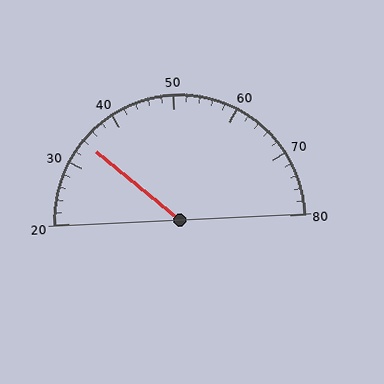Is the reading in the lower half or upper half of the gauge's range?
The reading is in the lower half of the range (20 to 80).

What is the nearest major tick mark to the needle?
The nearest major tick mark is 30.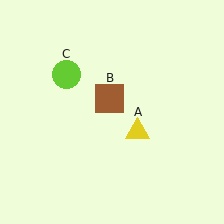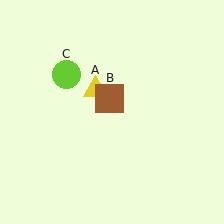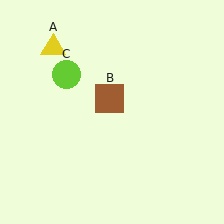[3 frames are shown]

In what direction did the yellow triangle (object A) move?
The yellow triangle (object A) moved up and to the left.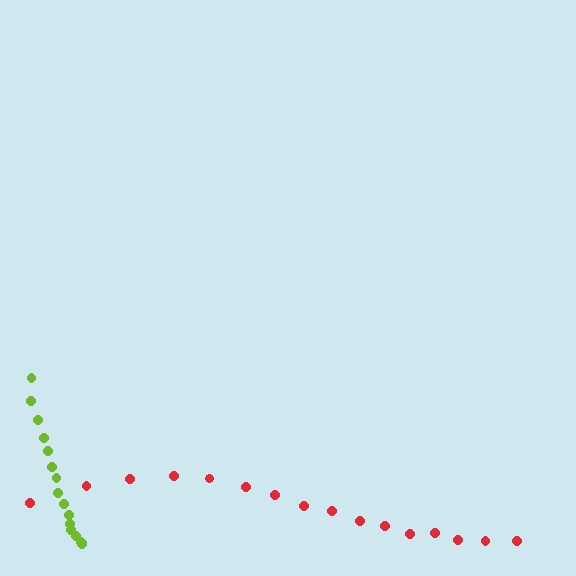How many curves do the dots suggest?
There are 2 distinct paths.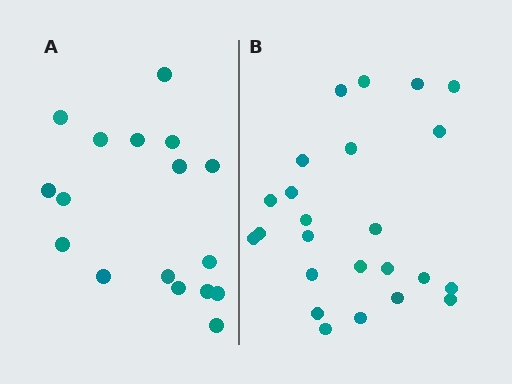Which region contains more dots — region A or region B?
Region B (the right region) has more dots.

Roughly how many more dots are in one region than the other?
Region B has roughly 8 or so more dots than region A.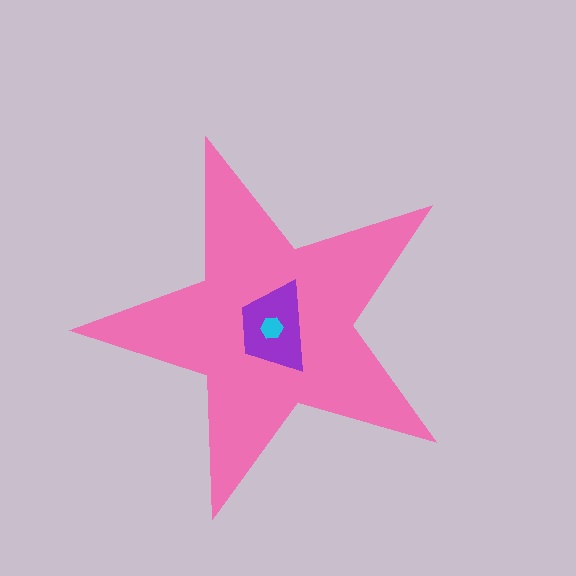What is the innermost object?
The cyan hexagon.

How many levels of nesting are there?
3.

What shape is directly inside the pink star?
The purple trapezoid.